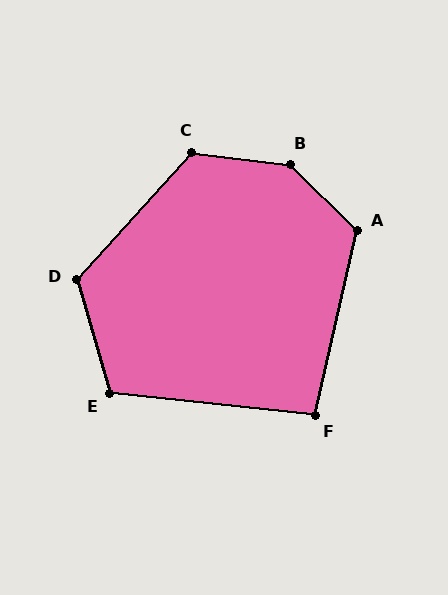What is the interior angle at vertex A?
Approximately 122 degrees (obtuse).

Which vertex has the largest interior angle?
B, at approximately 142 degrees.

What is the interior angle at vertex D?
Approximately 121 degrees (obtuse).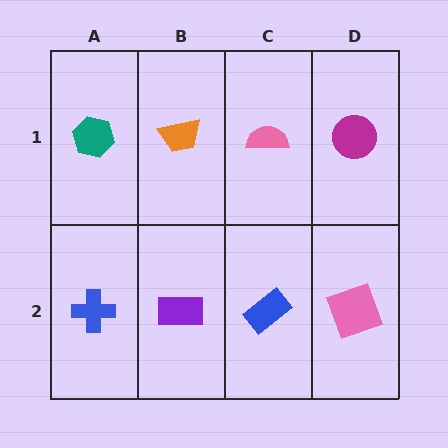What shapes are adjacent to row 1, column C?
A blue rectangle (row 2, column C), an orange trapezoid (row 1, column B), a magenta circle (row 1, column D).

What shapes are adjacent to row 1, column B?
A purple rectangle (row 2, column B), a teal hexagon (row 1, column A), a pink semicircle (row 1, column C).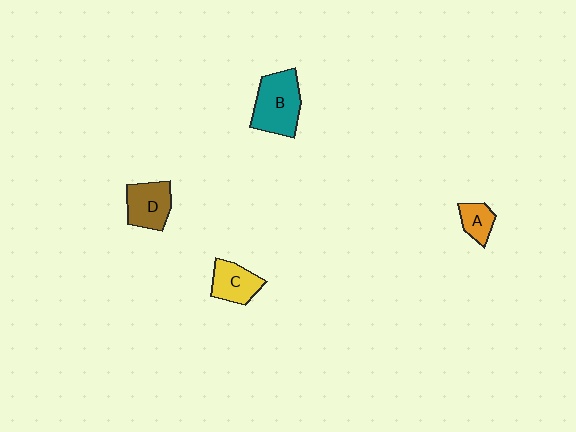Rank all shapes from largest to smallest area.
From largest to smallest: B (teal), D (brown), C (yellow), A (orange).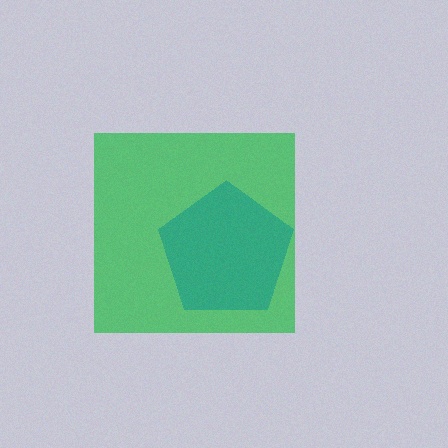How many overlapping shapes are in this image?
There are 2 overlapping shapes in the image.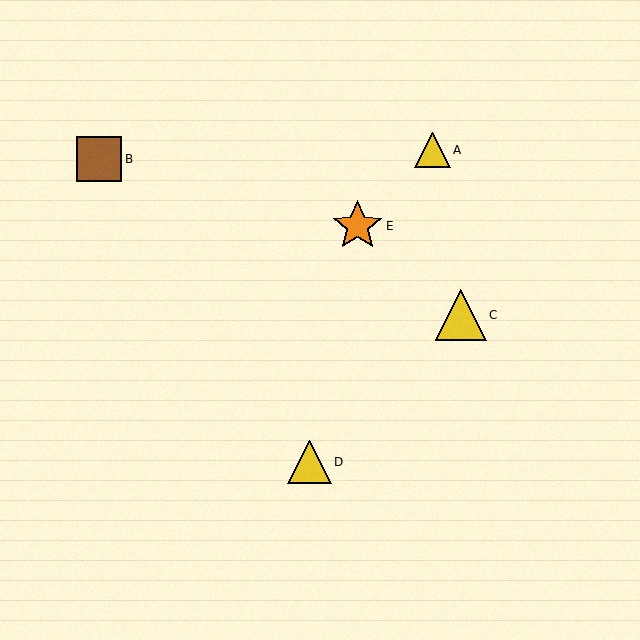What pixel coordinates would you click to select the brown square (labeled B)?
Click at (99, 159) to select the brown square B.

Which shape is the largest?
The yellow triangle (labeled C) is the largest.